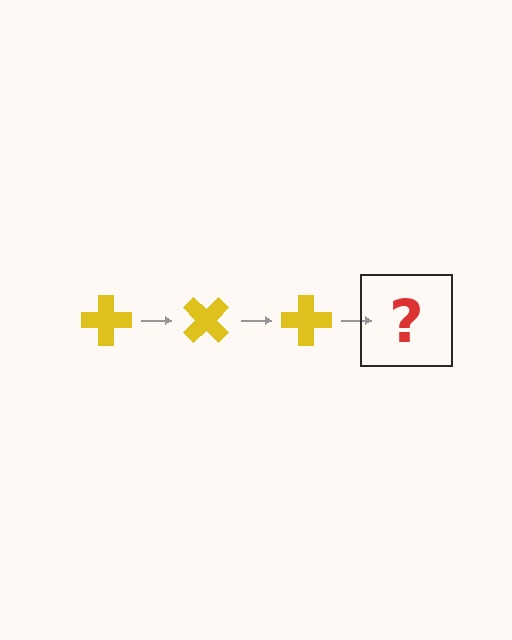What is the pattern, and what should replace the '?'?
The pattern is that the cross rotates 45 degrees each step. The '?' should be a yellow cross rotated 135 degrees.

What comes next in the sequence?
The next element should be a yellow cross rotated 135 degrees.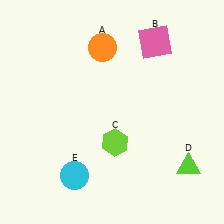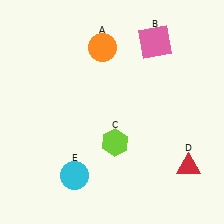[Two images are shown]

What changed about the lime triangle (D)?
In Image 1, D is lime. In Image 2, it changed to red.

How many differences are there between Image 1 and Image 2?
There is 1 difference between the two images.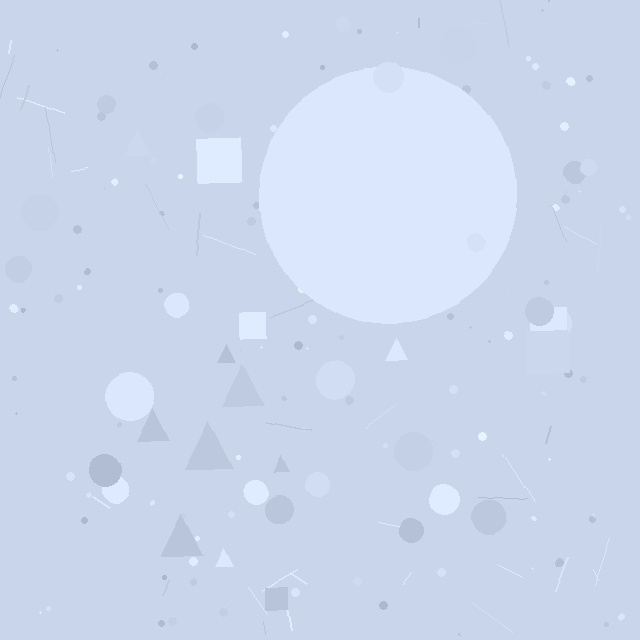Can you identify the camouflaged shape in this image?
The camouflaged shape is a circle.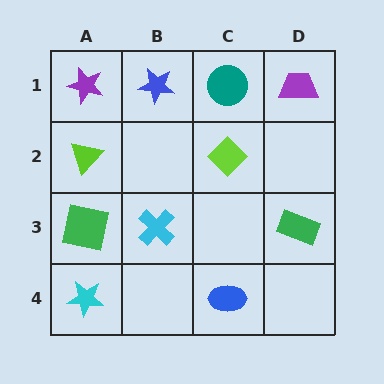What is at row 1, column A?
A purple star.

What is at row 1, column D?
A purple trapezoid.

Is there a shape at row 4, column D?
No, that cell is empty.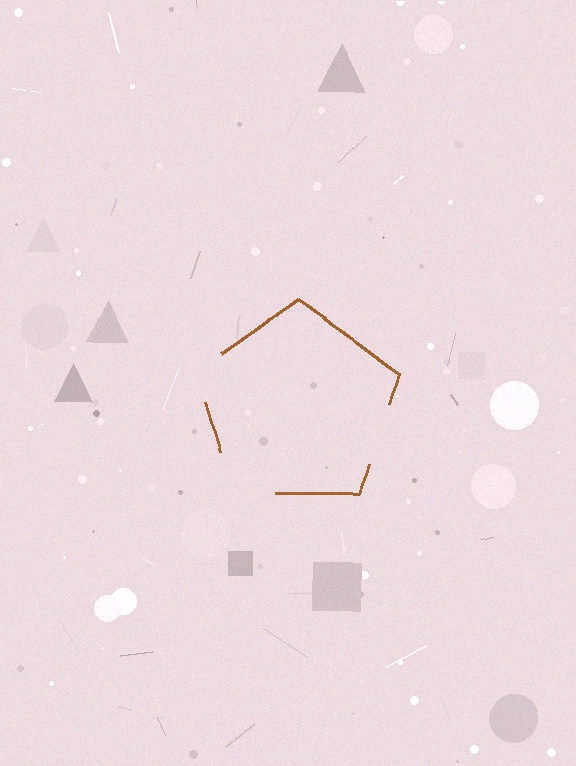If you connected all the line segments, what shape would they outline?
They would outline a pentagon.